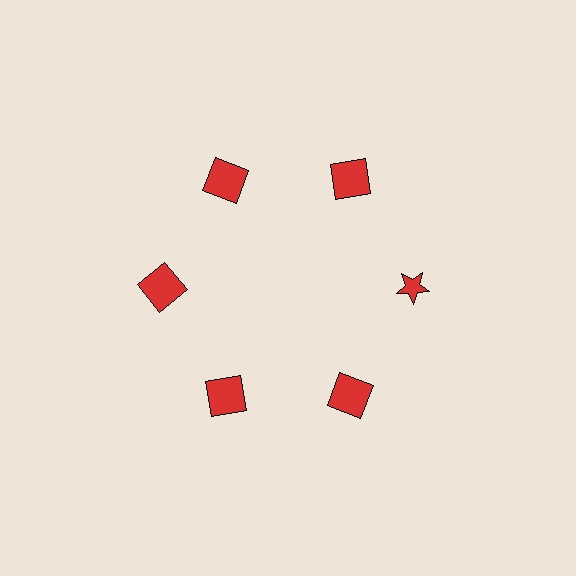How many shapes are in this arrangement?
There are 6 shapes arranged in a ring pattern.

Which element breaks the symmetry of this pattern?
The red star at roughly the 3 o'clock position breaks the symmetry. All other shapes are red squares.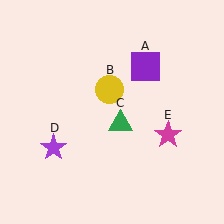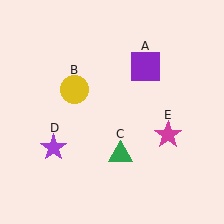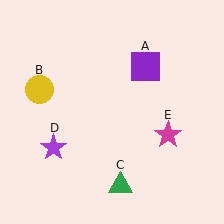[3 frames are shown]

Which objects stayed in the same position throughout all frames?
Purple square (object A) and purple star (object D) and magenta star (object E) remained stationary.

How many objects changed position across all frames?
2 objects changed position: yellow circle (object B), green triangle (object C).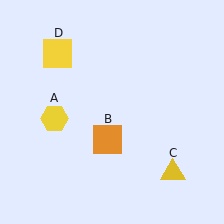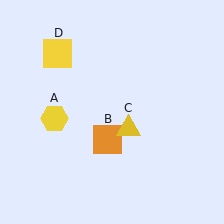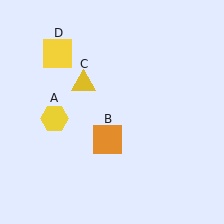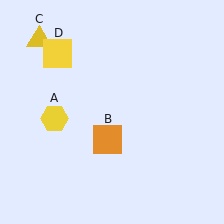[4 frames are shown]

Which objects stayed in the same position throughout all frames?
Yellow hexagon (object A) and orange square (object B) and yellow square (object D) remained stationary.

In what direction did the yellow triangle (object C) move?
The yellow triangle (object C) moved up and to the left.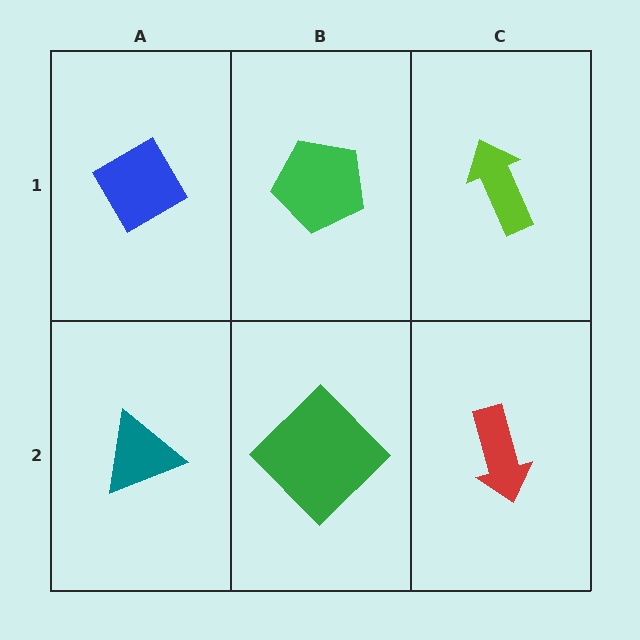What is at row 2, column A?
A teal triangle.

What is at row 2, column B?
A green diamond.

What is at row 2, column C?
A red arrow.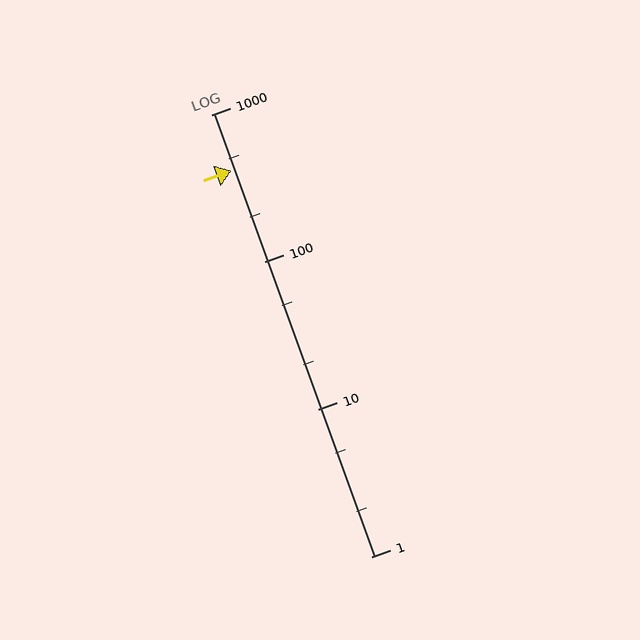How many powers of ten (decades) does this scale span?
The scale spans 3 decades, from 1 to 1000.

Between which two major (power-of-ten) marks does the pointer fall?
The pointer is between 100 and 1000.